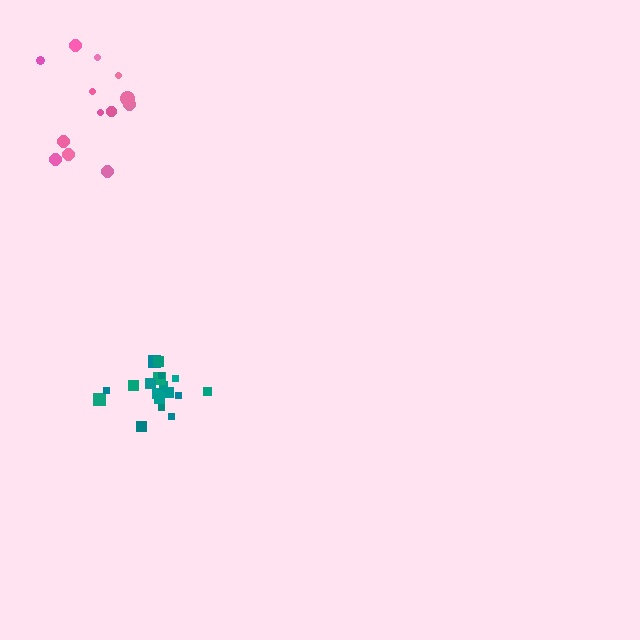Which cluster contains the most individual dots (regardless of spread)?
Teal (18).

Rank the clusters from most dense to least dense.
teal, pink.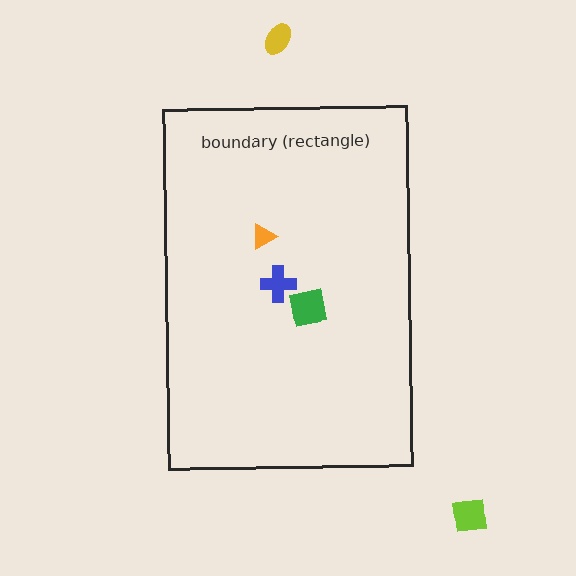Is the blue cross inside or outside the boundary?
Inside.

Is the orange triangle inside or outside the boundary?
Inside.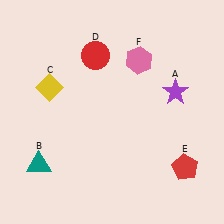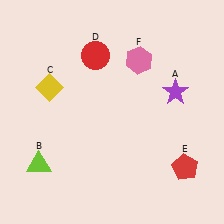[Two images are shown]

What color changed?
The triangle (B) changed from teal in Image 1 to lime in Image 2.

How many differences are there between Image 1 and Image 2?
There is 1 difference between the two images.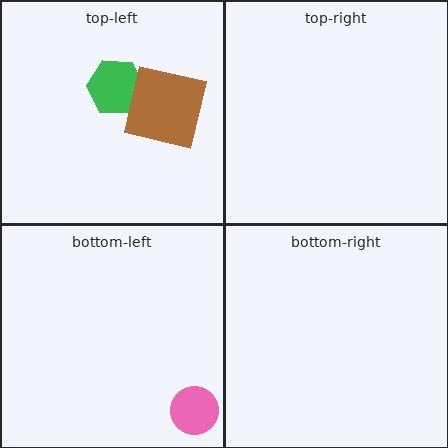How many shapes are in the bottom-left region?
1.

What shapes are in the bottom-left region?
The pink circle.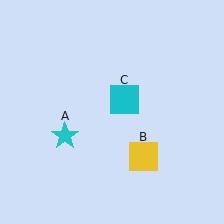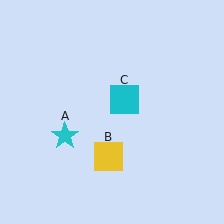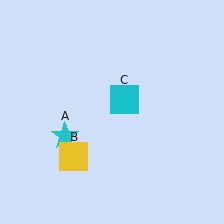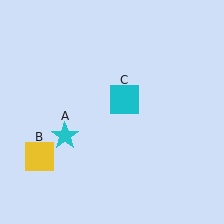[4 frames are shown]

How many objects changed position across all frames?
1 object changed position: yellow square (object B).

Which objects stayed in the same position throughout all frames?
Cyan star (object A) and cyan square (object C) remained stationary.